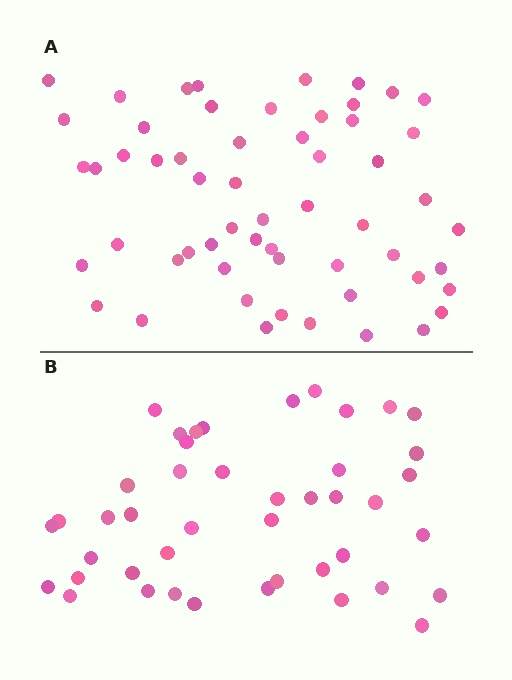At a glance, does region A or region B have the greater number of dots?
Region A (the top region) has more dots.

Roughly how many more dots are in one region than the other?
Region A has approximately 15 more dots than region B.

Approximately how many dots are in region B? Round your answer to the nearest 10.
About 40 dots. (The exact count is 44, which rounds to 40.)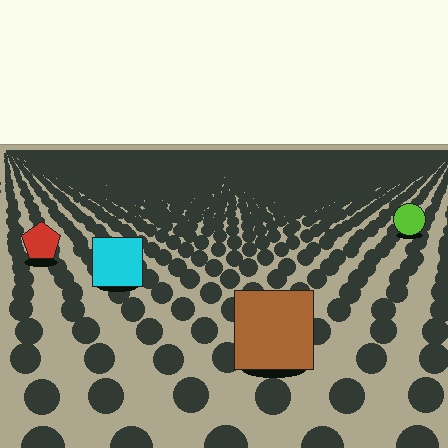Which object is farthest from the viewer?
The lime circle is farthest from the viewer. It appears smaller and the ground texture around it is denser.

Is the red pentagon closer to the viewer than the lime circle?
Yes. The red pentagon is closer — you can tell from the texture gradient: the ground texture is coarser near it.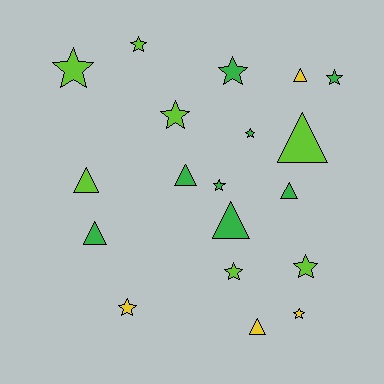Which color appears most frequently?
Green, with 8 objects.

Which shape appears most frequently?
Star, with 11 objects.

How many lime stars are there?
There are 5 lime stars.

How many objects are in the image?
There are 19 objects.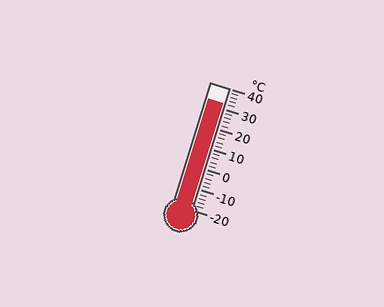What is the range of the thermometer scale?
The thermometer scale ranges from -20°C to 40°C.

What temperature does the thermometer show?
The thermometer shows approximately 32°C.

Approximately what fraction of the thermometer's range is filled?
The thermometer is filled to approximately 85% of its range.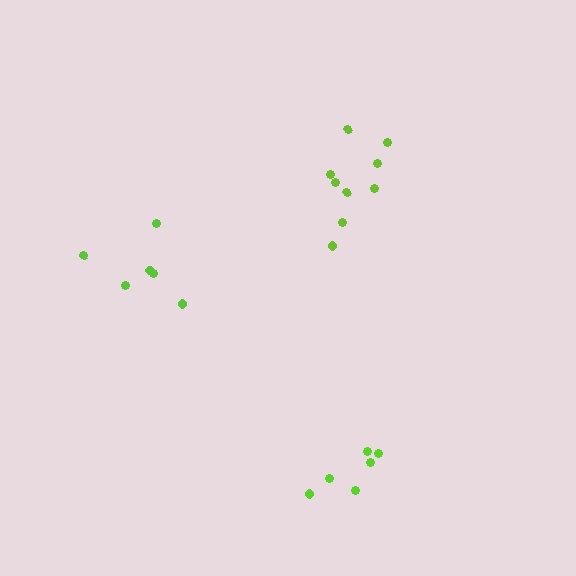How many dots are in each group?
Group 1: 6 dots, Group 2: 6 dots, Group 3: 9 dots (21 total).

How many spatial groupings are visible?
There are 3 spatial groupings.